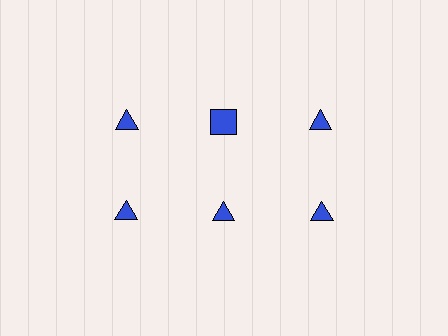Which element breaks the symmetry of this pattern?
The blue square in the top row, second from left column breaks the symmetry. All other shapes are blue triangles.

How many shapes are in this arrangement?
There are 6 shapes arranged in a grid pattern.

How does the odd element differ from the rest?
It has a different shape: square instead of triangle.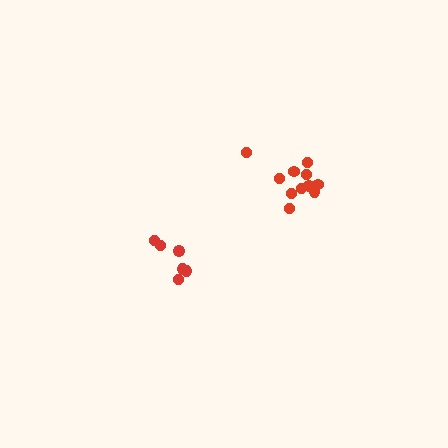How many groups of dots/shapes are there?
There are 2 groups.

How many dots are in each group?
Group 1: 11 dots, Group 2: 6 dots (17 total).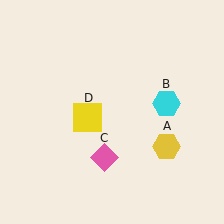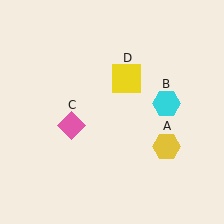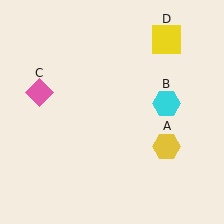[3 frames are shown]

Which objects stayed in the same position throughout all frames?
Yellow hexagon (object A) and cyan hexagon (object B) remained stationary.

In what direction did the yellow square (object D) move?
The yellow square (object D) moved up and to the right.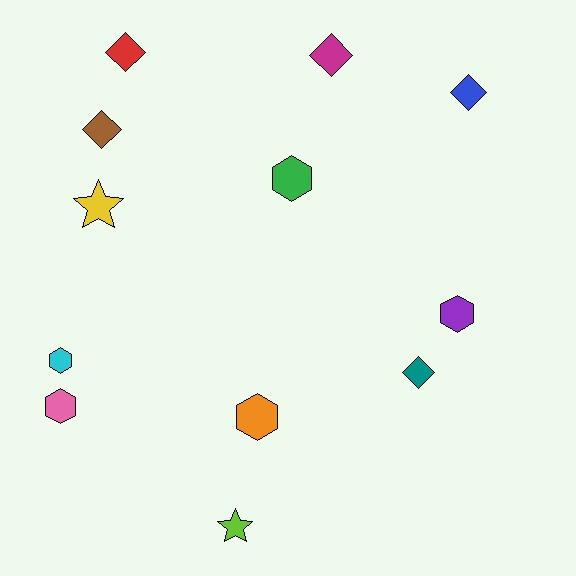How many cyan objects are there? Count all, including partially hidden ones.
There is 1 cyan object.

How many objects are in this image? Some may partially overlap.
There are 12 objects.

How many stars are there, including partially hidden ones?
There are 2 stars.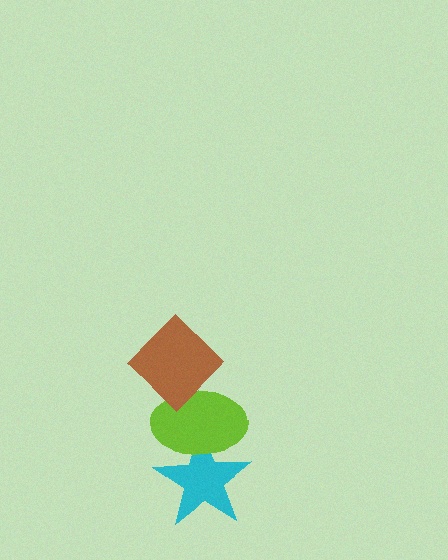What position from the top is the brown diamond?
The brown diamond is 1st from the top.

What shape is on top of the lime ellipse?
The brown diamond is on top of the lime ellipse.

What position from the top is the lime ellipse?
The lime ellipse is 2nd from the top.